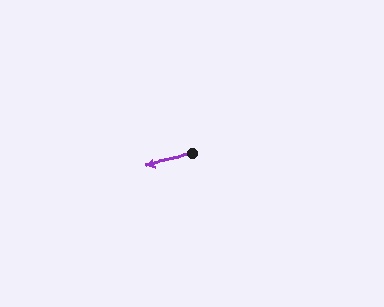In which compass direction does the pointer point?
West.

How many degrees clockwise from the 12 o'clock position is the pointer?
Approximately 258 degrees.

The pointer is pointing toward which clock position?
Roughly 9 o'clock.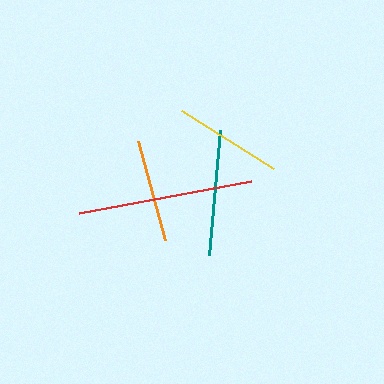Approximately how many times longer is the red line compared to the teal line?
The red line is approximately 1.4 times the length of the teal line.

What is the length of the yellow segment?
The yellow segment is approximately 109 pixels long.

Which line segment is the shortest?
The orange line is the shortest at approximately 103 pixels.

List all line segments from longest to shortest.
From longest to shortest: red, teal, yellow, orange.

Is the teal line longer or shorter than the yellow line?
The teal line is longer than the yellow line.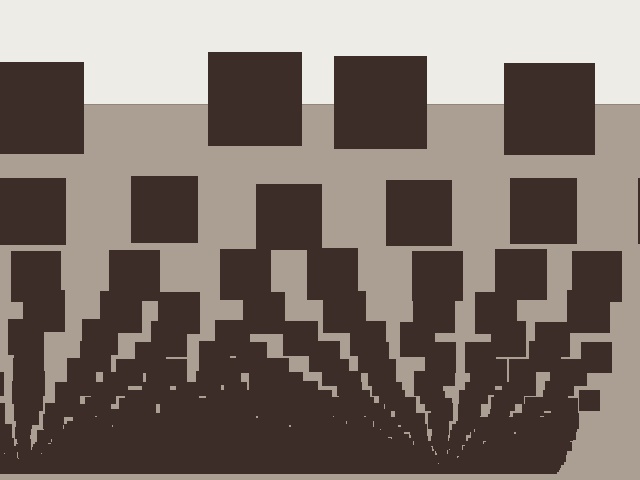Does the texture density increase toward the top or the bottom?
Density increases toward the bottom.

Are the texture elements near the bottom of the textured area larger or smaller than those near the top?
Smaller. The gradient is inverted — elements near the bottom are smaller and denser.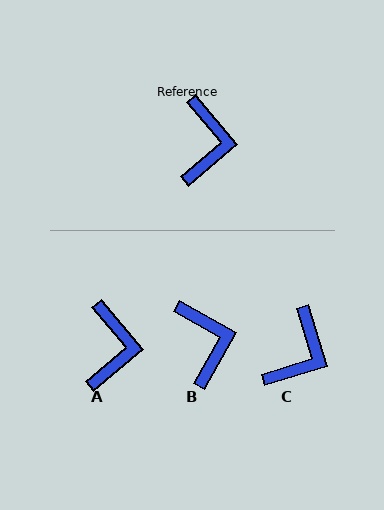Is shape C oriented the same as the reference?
No, it is off by about 23 degrees.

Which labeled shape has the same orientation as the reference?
A.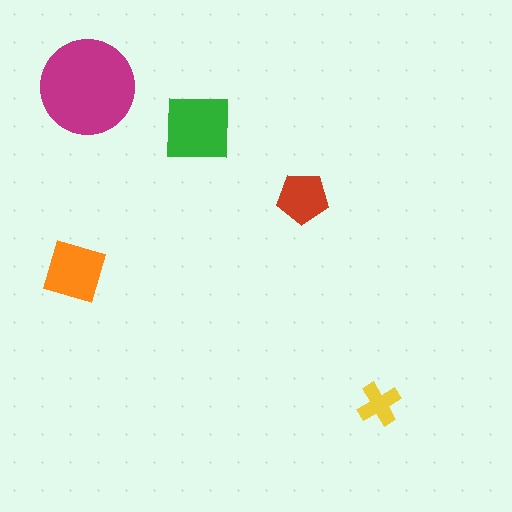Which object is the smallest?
The yellow cross.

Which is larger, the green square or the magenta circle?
The magenta circle.